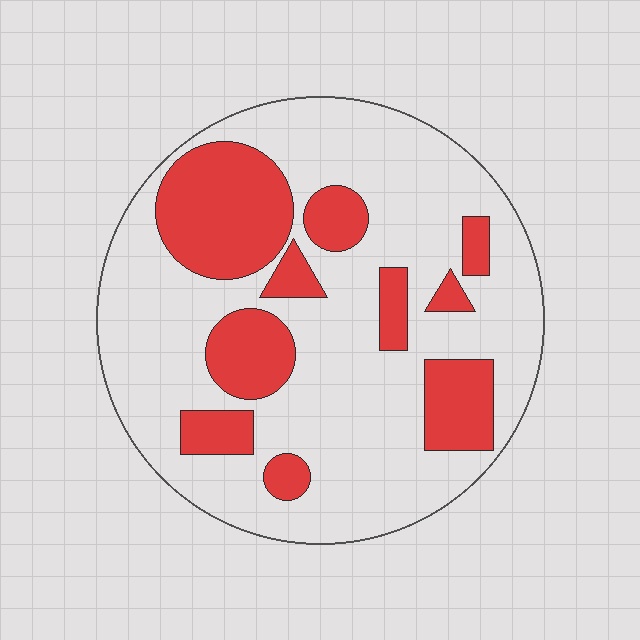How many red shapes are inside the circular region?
10.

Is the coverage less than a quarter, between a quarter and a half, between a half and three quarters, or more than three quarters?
Between a quarter and a half.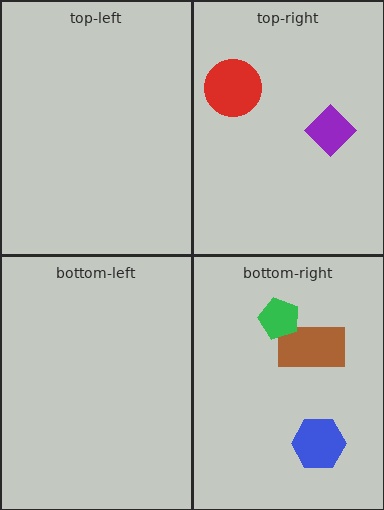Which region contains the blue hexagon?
The bottom-right region.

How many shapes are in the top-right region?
2.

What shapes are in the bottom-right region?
The blue hexagon, the brown rectangle, the green pentagon.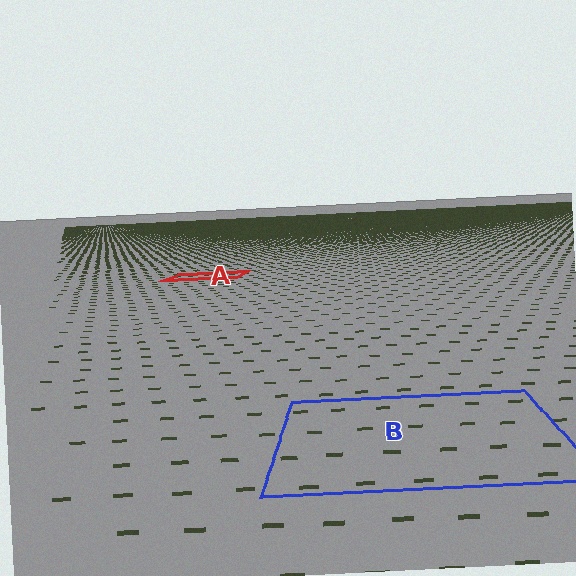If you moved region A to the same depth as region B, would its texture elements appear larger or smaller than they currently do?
They would appear larger. At a closer depth, the same texture elements are projected at a bigger on-screen size.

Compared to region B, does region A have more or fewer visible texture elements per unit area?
Region A has more texture elements per unit area — they are packed more densely because it is farther away.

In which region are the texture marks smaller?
The texture marks are smaller in region A, because it is farther away.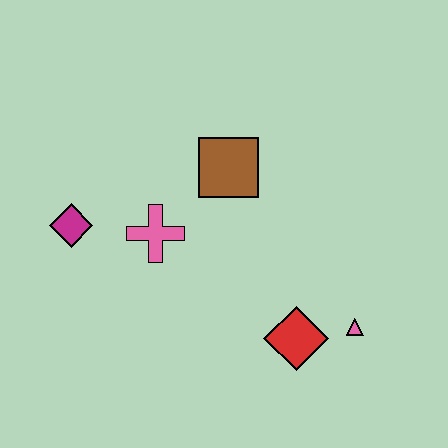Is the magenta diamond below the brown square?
Yes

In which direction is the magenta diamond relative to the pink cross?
The magenta diamond is to the left of the pink cross.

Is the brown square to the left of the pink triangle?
Yes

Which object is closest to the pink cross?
The magenta diamond is closest to the pink cross.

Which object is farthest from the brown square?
The pink triangle is farthest from the brown square.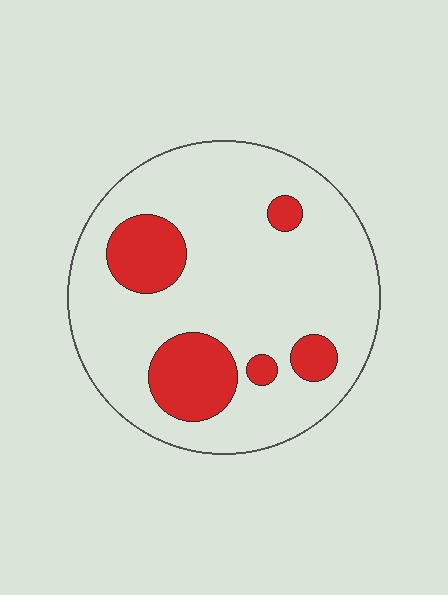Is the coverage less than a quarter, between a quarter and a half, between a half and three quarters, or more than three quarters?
Less than a quarter.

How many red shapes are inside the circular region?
5.